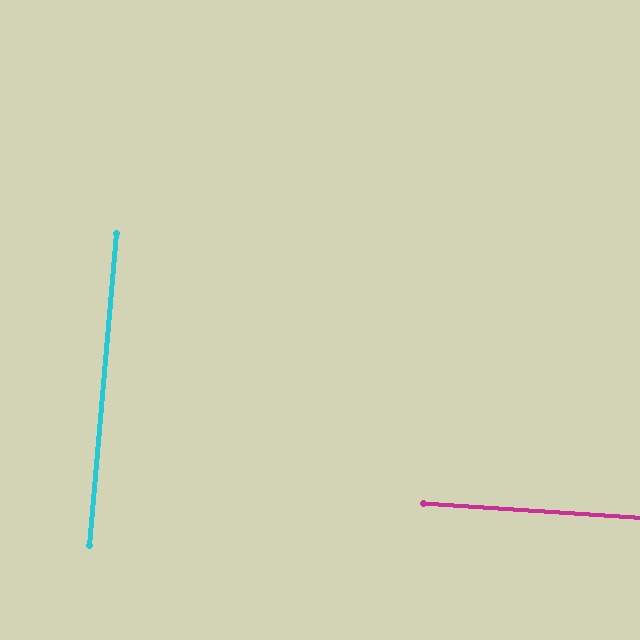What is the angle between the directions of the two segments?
Approximately 89 degrees.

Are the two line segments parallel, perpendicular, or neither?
Perpendicular — they meet at approximately 89°.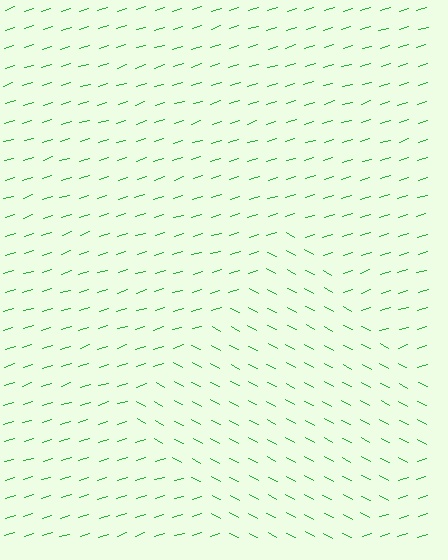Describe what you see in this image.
The image is filled with small green line segments. A diamond region in the image has lines oriented differently from the surrounding lines, creating a visible texture boundary.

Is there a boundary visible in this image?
Yes, there is a texture boundary formed by a change in line orientation.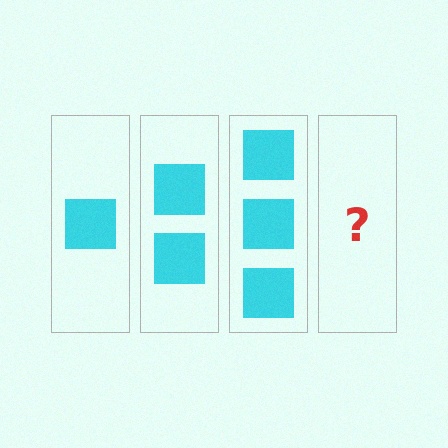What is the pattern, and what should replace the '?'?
The pattern is that each step adds one more square. The '?' should be 4 squares.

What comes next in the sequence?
The next element should be 4 squares.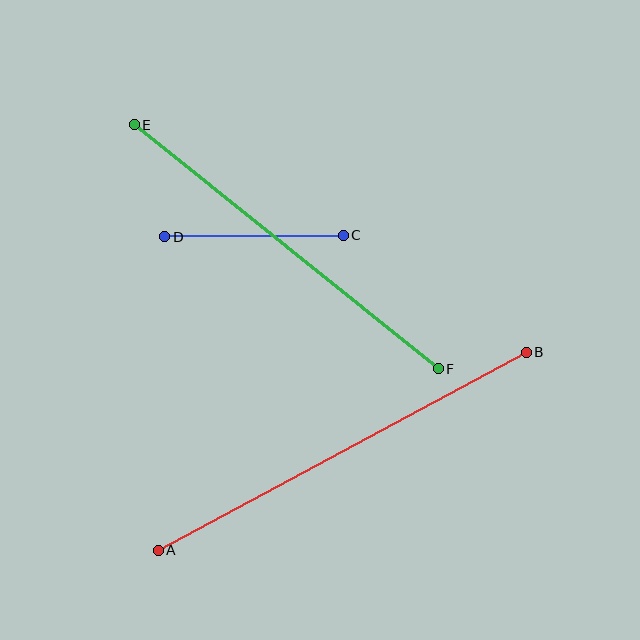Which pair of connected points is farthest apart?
Points A and B are farthest apart.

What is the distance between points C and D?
The distance is approximately 178 pixels.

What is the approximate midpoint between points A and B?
The midpoint is at approximately (342, 451) pixels.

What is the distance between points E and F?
The distance is approximately 390 pixels.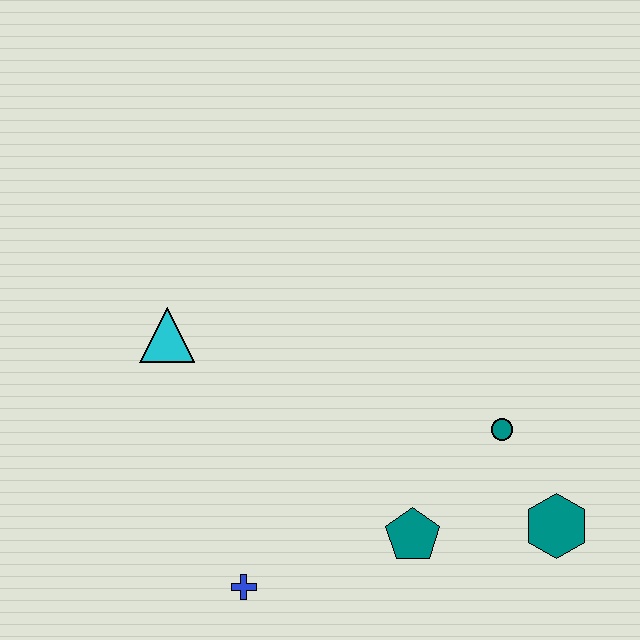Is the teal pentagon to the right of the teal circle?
No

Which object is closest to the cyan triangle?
The blue cross is closest to the cyan triangle.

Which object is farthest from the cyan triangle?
The teal hexagon is farthest from the cyan triangle.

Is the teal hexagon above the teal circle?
No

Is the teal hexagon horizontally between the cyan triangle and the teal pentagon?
No